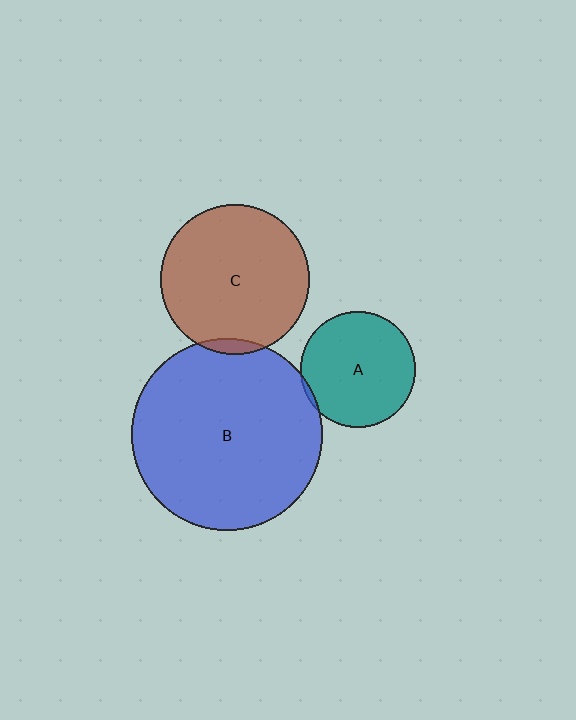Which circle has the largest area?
Circle B (blue).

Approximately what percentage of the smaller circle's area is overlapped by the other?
Approximately 5%.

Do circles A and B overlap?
Yes.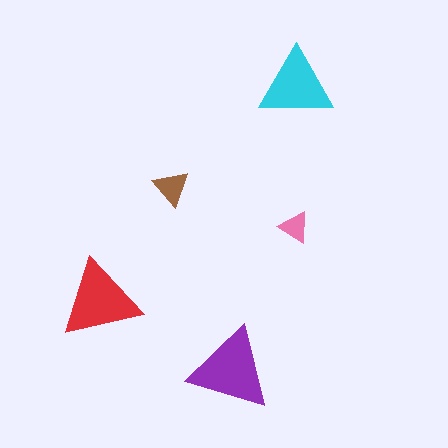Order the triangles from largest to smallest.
the purple one, the red one, the cyan one, the brown one, the pink one.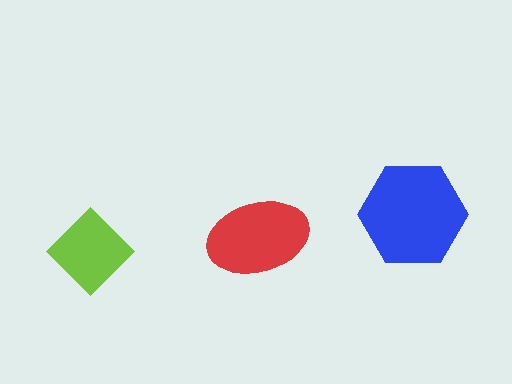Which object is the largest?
The blue hexagon.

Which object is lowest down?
The lime diamond is bottommost.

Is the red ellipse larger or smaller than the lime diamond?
Larger.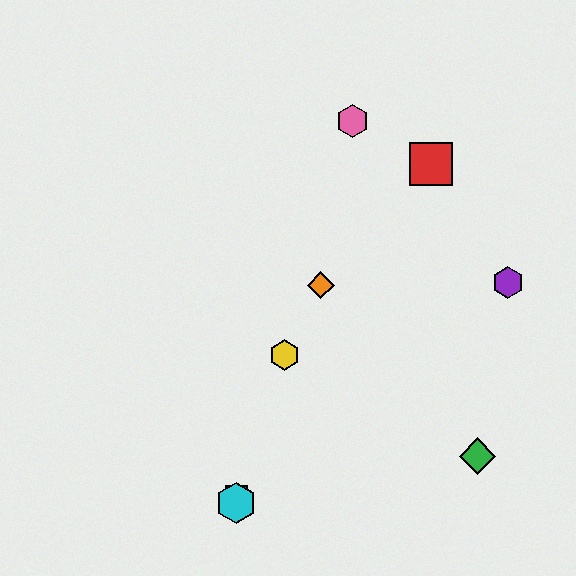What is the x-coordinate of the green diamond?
The green diamond is at x≈477.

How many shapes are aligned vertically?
2 shapes (the blue square, the cyan hexagon) are aligned vertically.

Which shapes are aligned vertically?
The blue square, the cyan hexagon are aligned vertically.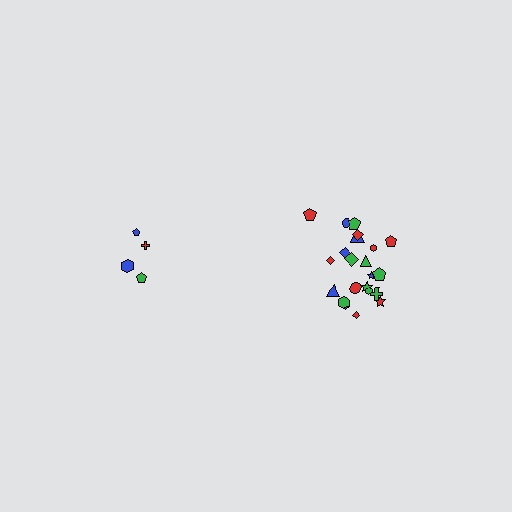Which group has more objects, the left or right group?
The right group.